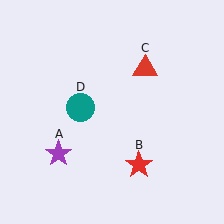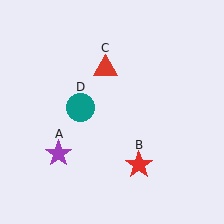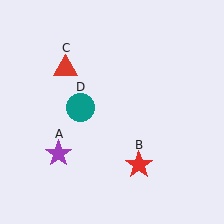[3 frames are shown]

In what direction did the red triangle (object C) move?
The red triangle (object C) moved left.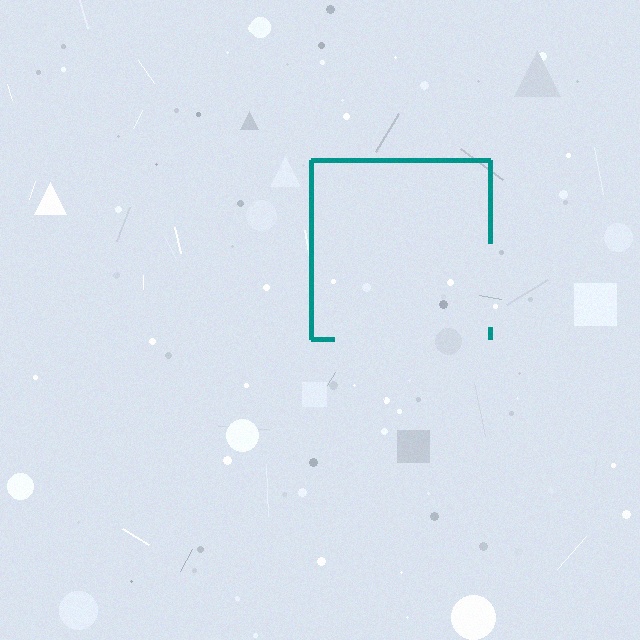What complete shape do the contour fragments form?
The contour fragments form a square.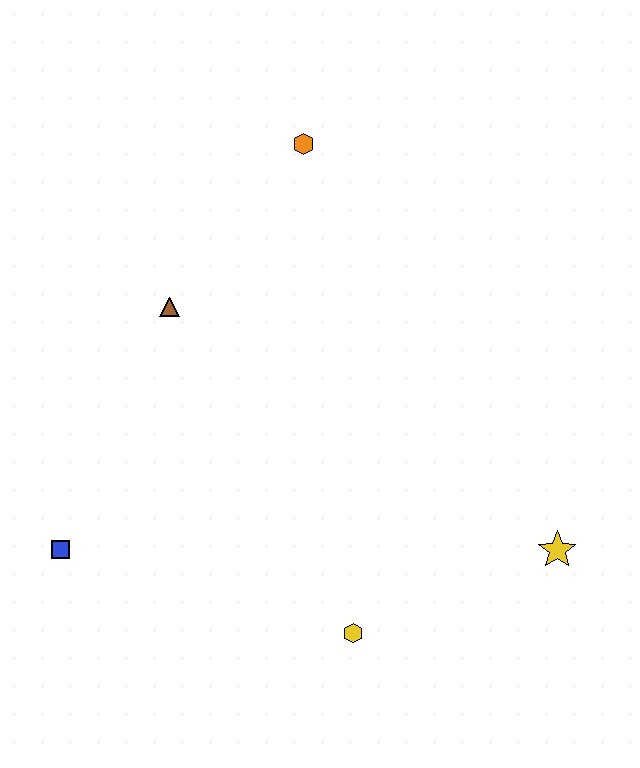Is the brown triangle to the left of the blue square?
No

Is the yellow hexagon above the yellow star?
No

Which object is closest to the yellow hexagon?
The yellow star is closest to the yellow hexagon.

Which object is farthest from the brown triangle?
The yellow star is farthest from the brown triangle.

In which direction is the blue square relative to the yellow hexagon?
The blue square is to the left of the yellow hexagon.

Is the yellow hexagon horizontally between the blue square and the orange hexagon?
No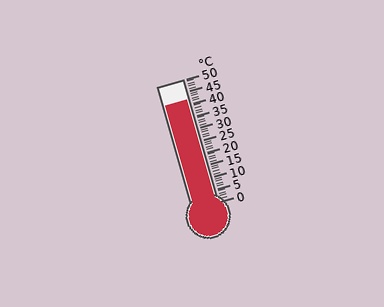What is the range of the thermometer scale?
The thermometer scale ranges from 0°C to 50°C.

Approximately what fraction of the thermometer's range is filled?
The thermometer is filled to approximately 85% of its range.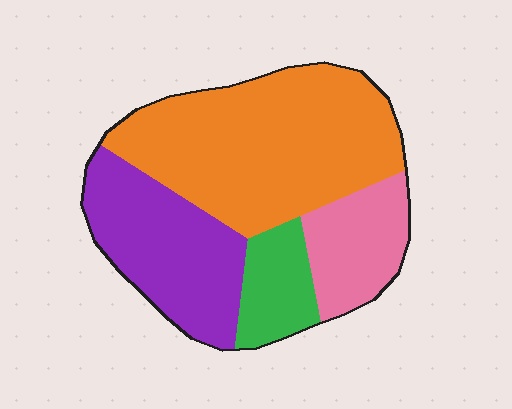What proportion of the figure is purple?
Purple covers 26% of the figure.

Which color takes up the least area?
Green, at roughly 10%.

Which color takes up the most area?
Orange, at roughly 45%.